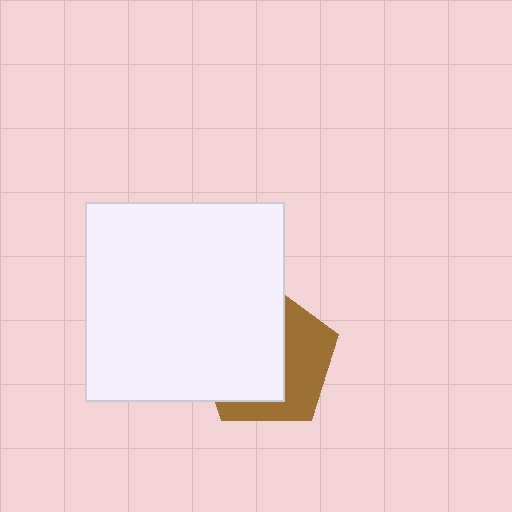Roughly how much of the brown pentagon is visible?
A small part of it is visible (roughly 41%).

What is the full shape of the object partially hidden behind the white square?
The partially hidden object is a brown pentagon.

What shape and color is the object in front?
The object in front is a white square.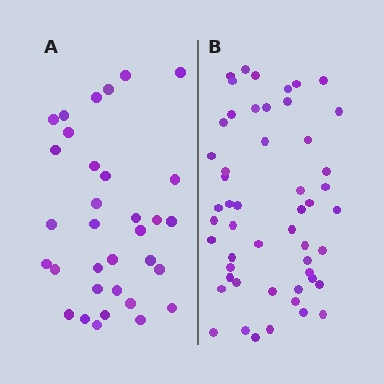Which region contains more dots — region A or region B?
Region B (the right region) has more dots.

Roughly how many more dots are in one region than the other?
Region B has approximately 20 more dots than region A.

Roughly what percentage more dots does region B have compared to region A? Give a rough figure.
About 60% more.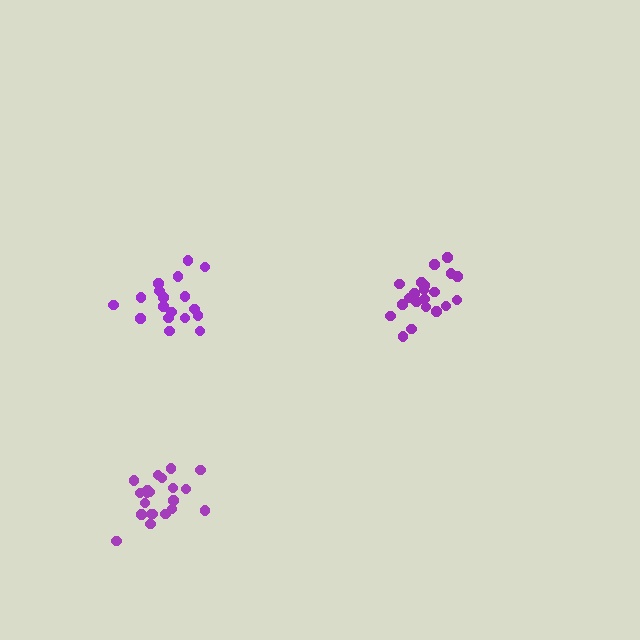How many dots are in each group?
Group 1: 21 dots, Group 2: 18 dots, Group 3: 21 dots (60 total).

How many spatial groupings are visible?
There are 3 spatial groupings.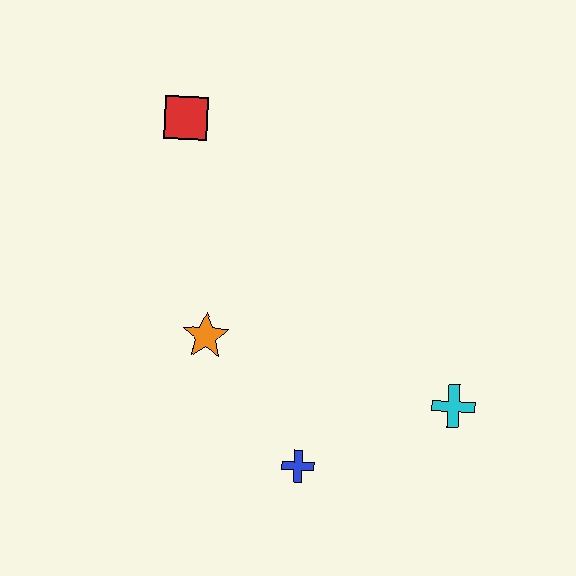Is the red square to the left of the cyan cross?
Yes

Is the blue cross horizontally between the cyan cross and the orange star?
Yes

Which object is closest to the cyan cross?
The blue cross is closest to the cyan cross.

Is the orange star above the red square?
No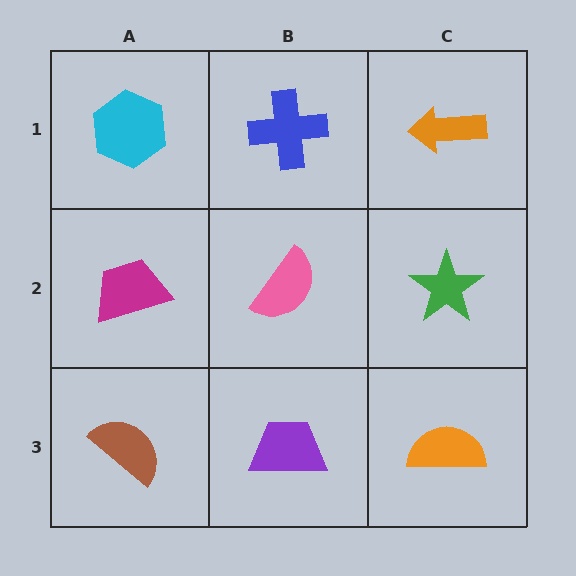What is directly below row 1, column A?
A magenta trapezoid.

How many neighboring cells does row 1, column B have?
3.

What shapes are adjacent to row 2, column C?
An orange arrow (row 1, column C), an orange semicircle (row 3, column C), a pink semicircle (row 2, column B).